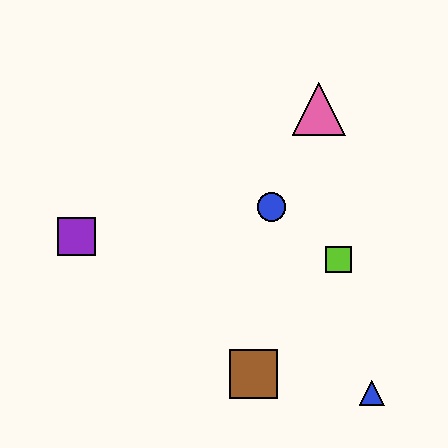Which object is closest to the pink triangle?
The blue circle is closest to the pink triangle.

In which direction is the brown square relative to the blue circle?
The brown square is below the blue circle.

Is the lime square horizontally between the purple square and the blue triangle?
Yes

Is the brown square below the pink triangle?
Yes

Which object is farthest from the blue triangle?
The purple square is farthest from the blue triangle.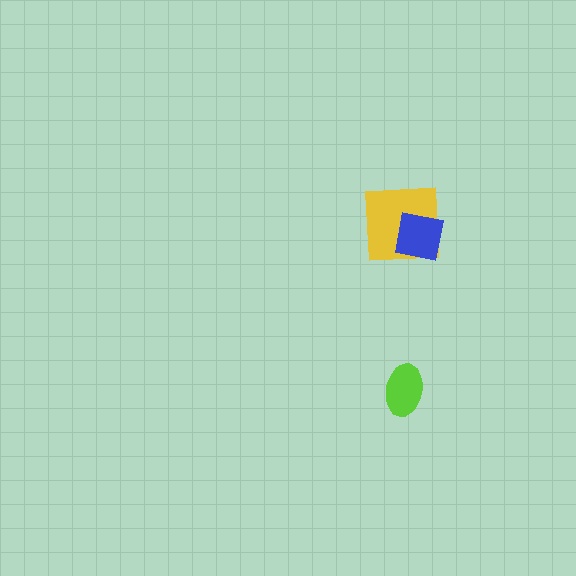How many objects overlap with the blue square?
1 object overlaps with the blue square.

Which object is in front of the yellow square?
The blue square is in front of the yellow square.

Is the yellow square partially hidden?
Yes, it is partially covered by another shape.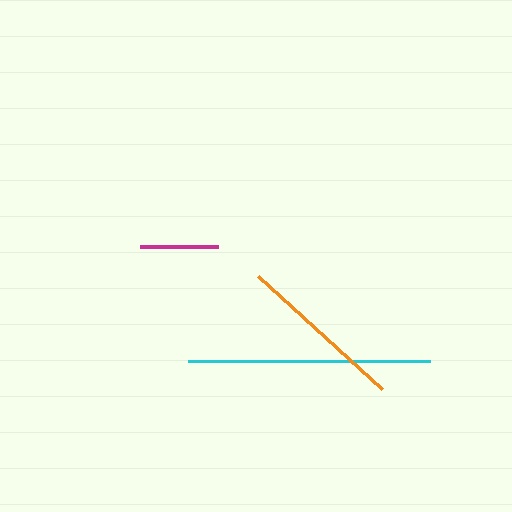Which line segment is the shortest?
The magenta line is the shortest at approximately 78 pixels.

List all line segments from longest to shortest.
From longest to shortest: cyan, orange, magenta.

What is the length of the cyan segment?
The cyan segment is approximately 242 pixels long.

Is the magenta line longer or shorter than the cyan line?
The cyan line is longer than the magenta line.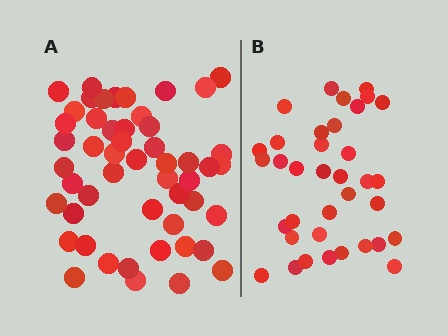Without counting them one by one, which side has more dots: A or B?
Region A (the left region) has more dots.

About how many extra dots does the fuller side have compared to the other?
Region A has approximately 15 more dots than region B.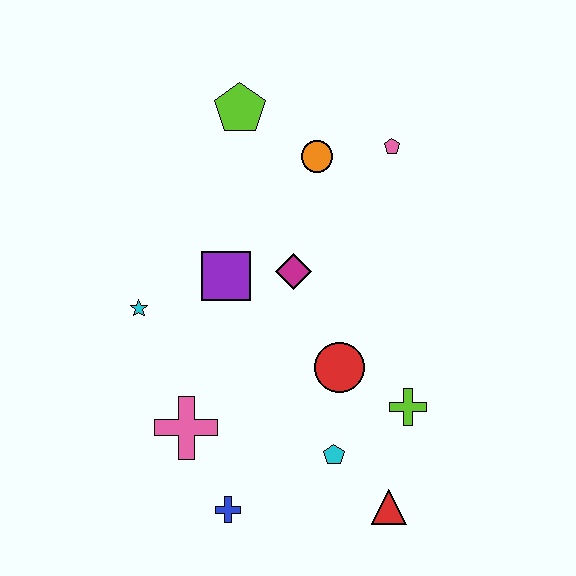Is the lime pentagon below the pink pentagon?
No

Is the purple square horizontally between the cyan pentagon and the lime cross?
No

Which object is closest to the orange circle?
The pink pentagon is closest to the orange circle.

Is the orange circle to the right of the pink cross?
Yes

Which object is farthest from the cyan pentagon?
The lime pentagon is farthest from the cyan pentagon.